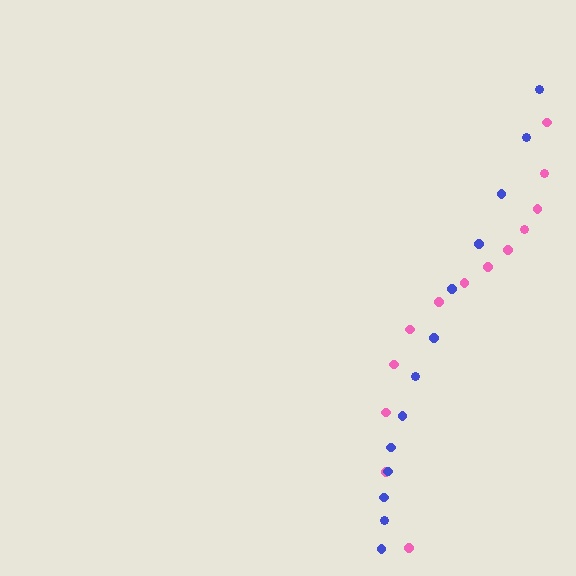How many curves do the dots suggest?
There are 2 distinct paths.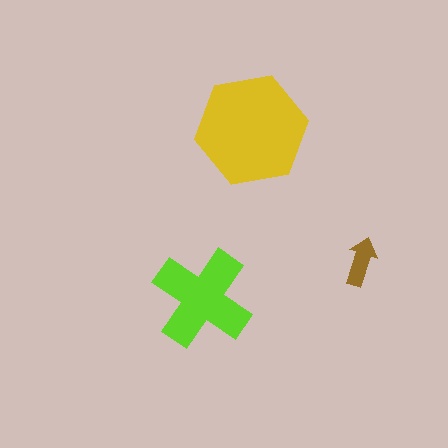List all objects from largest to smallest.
The yellow hexagon, the lime cross, the brown arrow.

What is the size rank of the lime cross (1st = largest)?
2nd.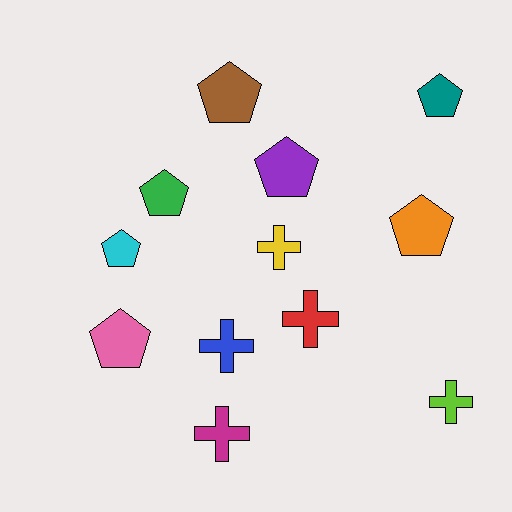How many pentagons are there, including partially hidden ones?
There are 7 pentagons.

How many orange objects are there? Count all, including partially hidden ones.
There is 1 orange object.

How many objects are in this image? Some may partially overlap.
There are 12 objects.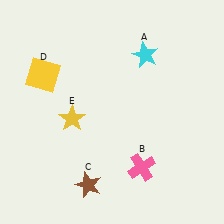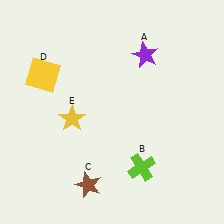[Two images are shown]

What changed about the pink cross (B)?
In Image 1, B is pink. In Image 2, it changed to lime.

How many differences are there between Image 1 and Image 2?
There are 2 differences between the two images.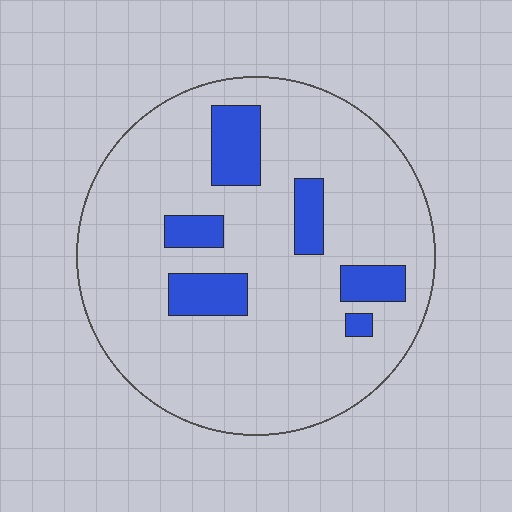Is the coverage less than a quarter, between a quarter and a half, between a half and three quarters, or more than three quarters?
Less than a quarter.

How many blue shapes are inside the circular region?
6.